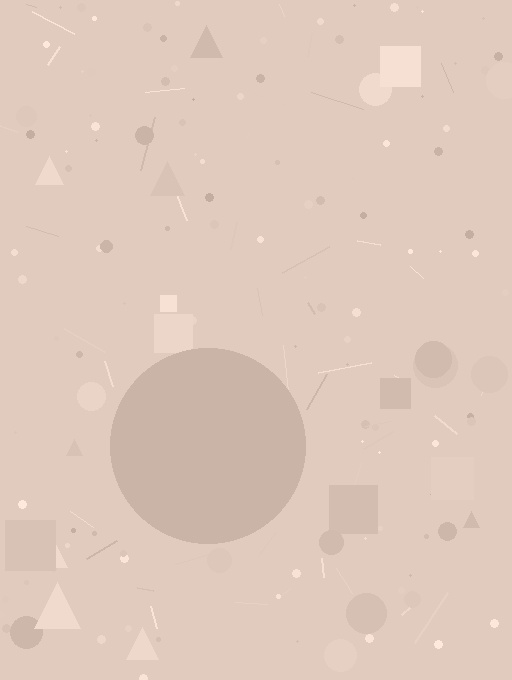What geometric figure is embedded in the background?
A circle is embedded in the background.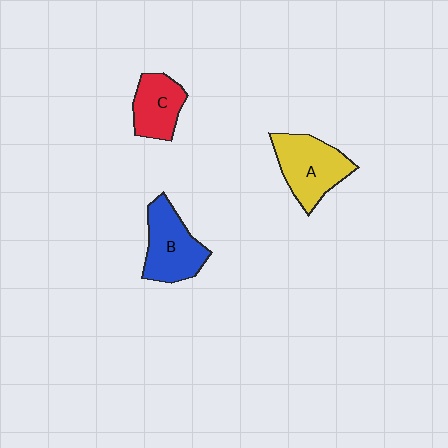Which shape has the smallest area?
Shape C (red).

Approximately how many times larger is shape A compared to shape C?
Approximately 1.4 times.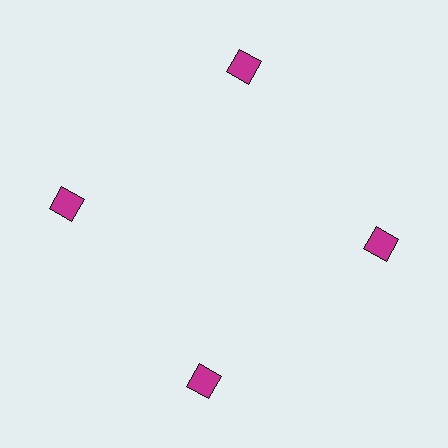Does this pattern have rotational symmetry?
Yes, this pattern has 4-fold rotational symmetry. It looks the same after rotating 90 degrees around the center.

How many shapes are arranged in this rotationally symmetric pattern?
There are 4 shapes, arranged in 4 groups of 1.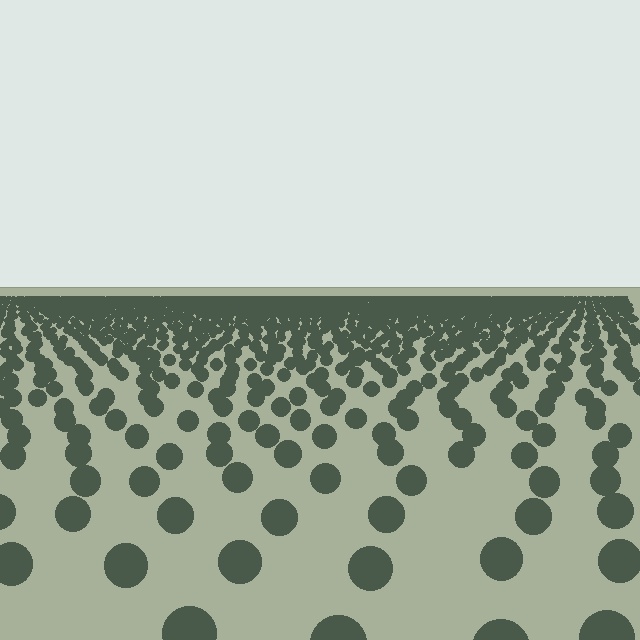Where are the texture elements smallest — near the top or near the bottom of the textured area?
Near the top.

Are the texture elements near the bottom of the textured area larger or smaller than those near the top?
Larger. Near the bottom, elements are closer to the viewer and appear at a bigger on-screen size.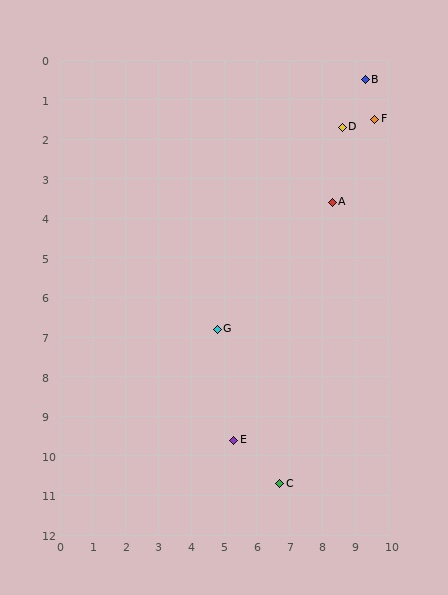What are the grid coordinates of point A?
Point A is at approximately (8.3, 3.6).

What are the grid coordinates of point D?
Point D is at approximately (8.6, 1.7).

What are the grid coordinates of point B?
Point B is at approximately (9.3, 0.5).